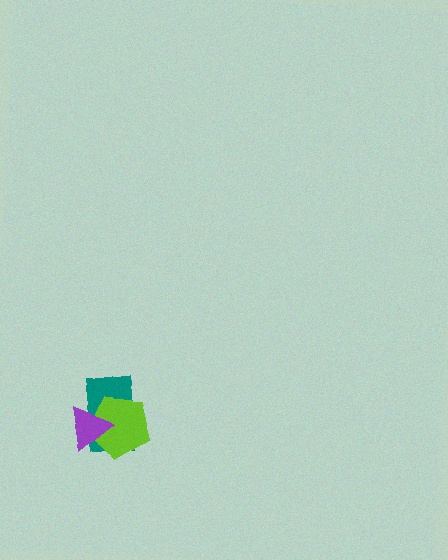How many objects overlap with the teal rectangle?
2 objects overlap with the teal rectangle.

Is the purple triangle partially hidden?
No, no other shape covers it.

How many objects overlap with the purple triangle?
2 objects overlap with the purple triangle.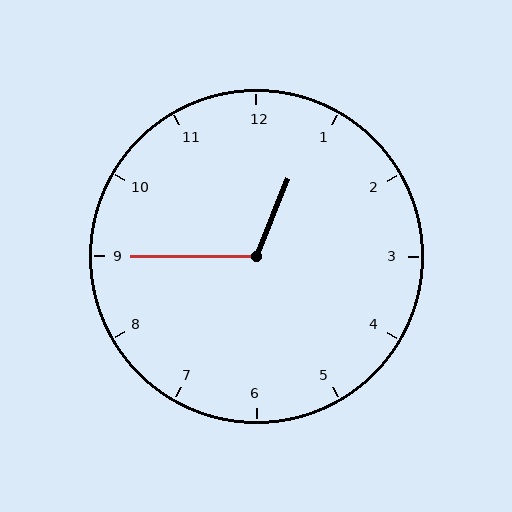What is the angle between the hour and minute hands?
Approximately 112 degrees.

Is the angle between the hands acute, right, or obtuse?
It is obtuse.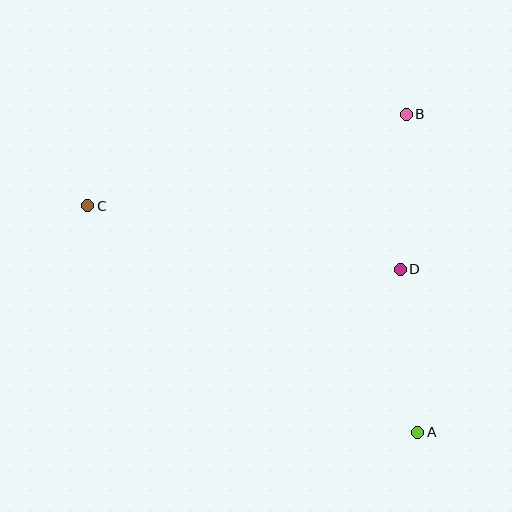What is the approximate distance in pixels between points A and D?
The distance between A and D is approximately 164 pixels.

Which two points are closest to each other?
Points B and D are closest to each other.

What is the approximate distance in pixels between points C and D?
The distance between C and D is approximately 319 pixels.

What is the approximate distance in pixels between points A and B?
The distance between A and B is approximately 318 pixels.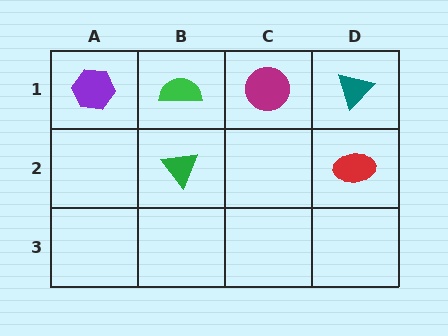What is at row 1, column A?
A purple hexagon.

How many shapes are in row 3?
0 shapes.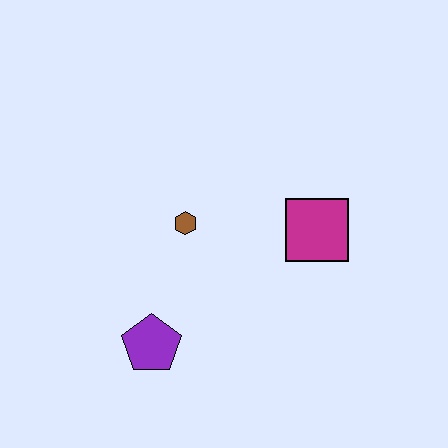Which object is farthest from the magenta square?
The purple pentagon is farthest from the magenta square.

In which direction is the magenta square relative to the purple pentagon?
The magenta square is to the right of the purple pentagon.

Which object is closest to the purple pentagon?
The brown hexagon is closest to the purple pentagon.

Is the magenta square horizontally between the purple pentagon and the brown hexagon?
No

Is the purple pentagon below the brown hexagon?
Yes